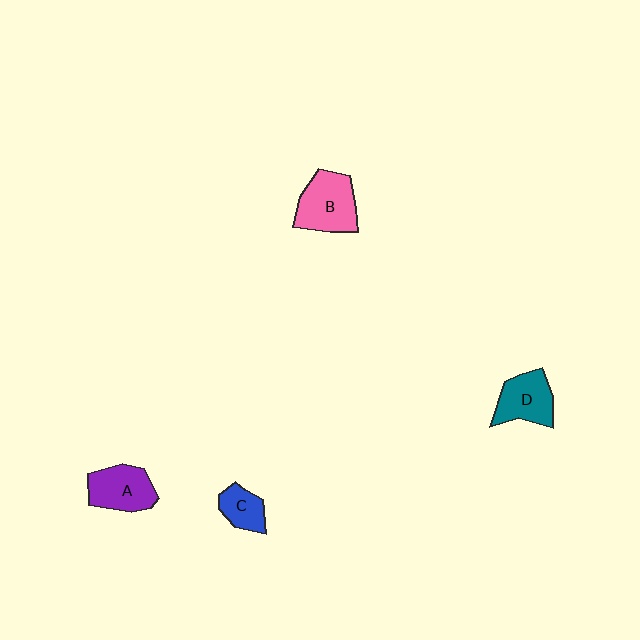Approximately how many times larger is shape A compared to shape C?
Approximately 1.6 times.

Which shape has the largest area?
Shape B (pink).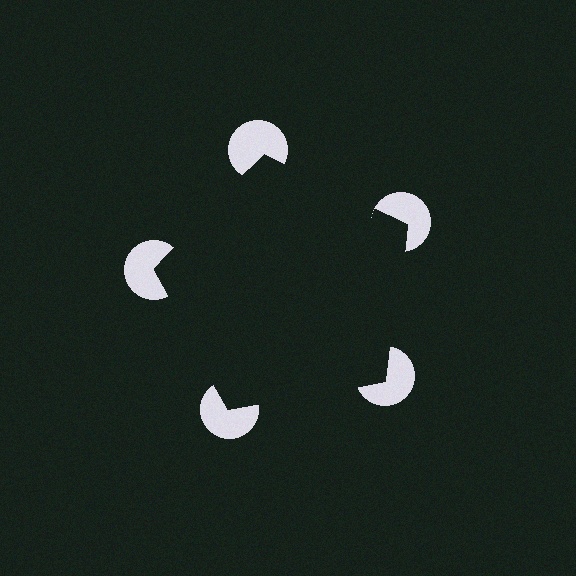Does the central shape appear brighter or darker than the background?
It typically appears slightly darker than the background, even though no actual brightness change is drawn.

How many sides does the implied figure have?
5 sides.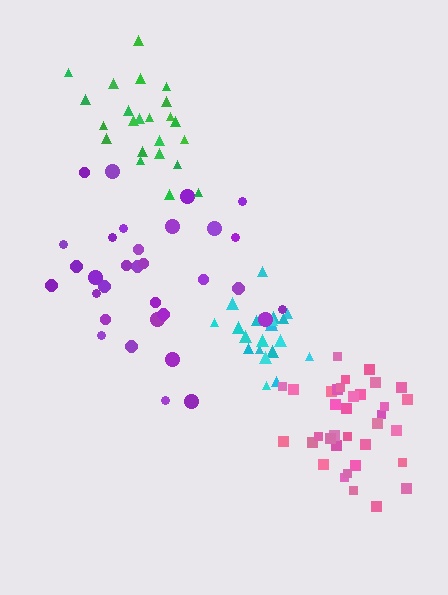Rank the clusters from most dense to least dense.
cyan, pink, green, purple.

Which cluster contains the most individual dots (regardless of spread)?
Pink (35).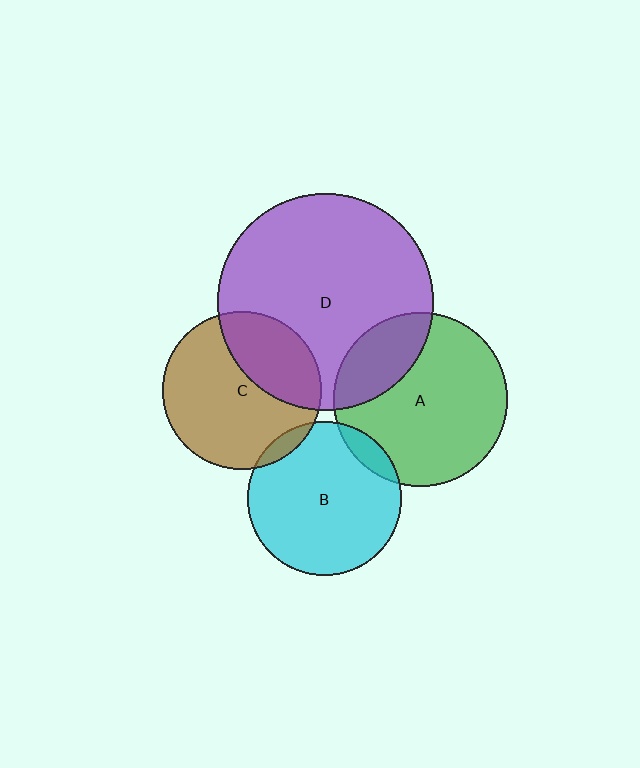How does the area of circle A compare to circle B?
Approximately 1.3 times.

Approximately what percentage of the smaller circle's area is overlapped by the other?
Approximately 10%.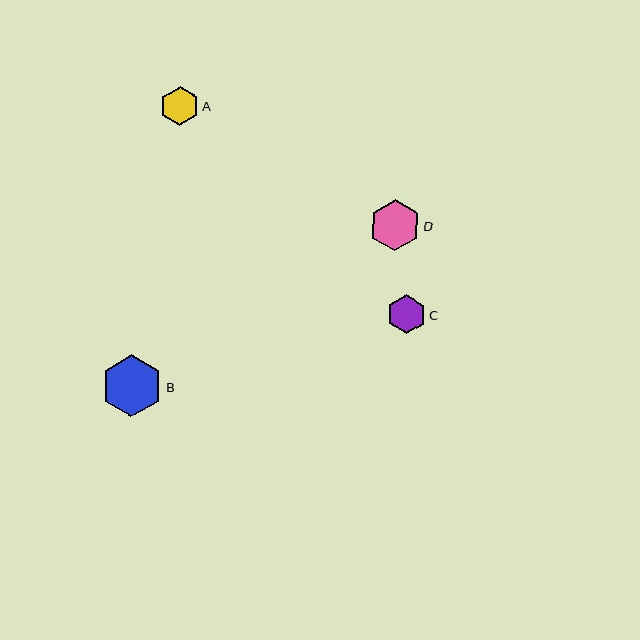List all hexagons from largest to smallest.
From largest to smallest: B, D, C, A.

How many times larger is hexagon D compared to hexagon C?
Hexagon D is approximately 1.3 times the size of hexagon C.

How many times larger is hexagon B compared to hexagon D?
Hexagon B is approximately 1.2 times the size of hexagon D.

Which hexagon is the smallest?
Hexagon A is the smallest with a size of approximately 39 pixels.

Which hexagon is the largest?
Hexagon B is the largest with a size of approximately 62 pixels.